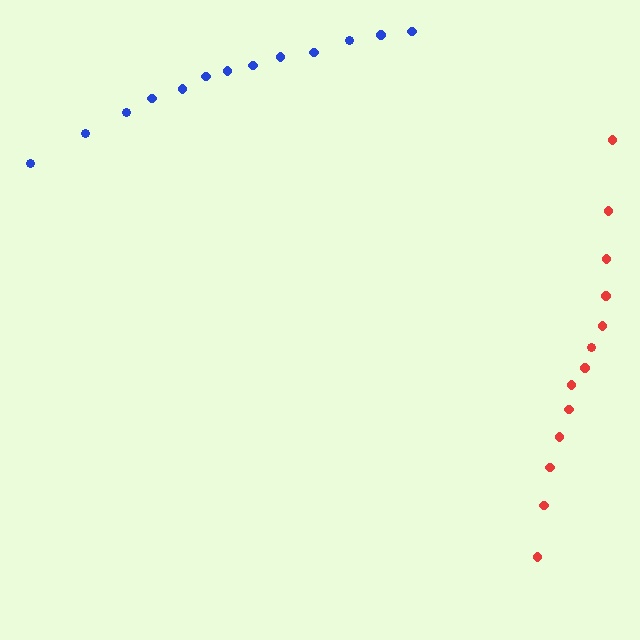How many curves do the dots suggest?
There are 2 distinct paths.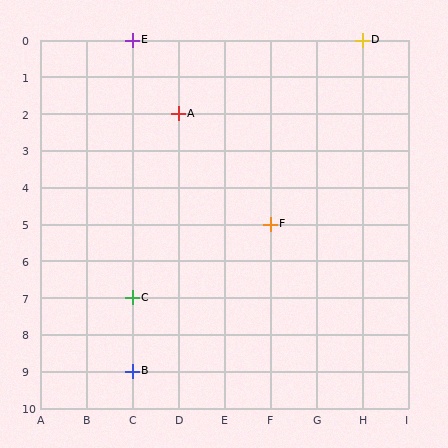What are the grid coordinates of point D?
Point D is at grid coordinates (H, 0).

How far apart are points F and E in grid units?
Points F and E are 3 columns and 5 rows apart (about 5.8 grid units diagonally).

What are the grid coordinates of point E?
Point E is at grid coordinates (C, 0).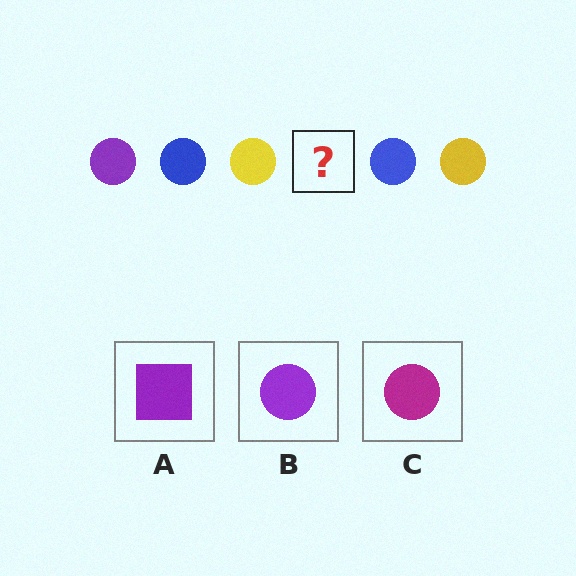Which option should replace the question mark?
Option B.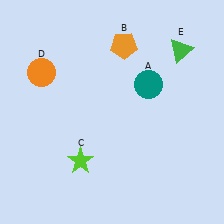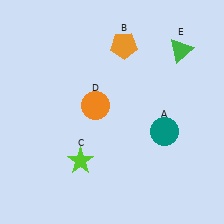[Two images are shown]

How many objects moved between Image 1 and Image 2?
2 objects moved between the two images.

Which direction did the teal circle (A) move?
The teal circle (A) moved down.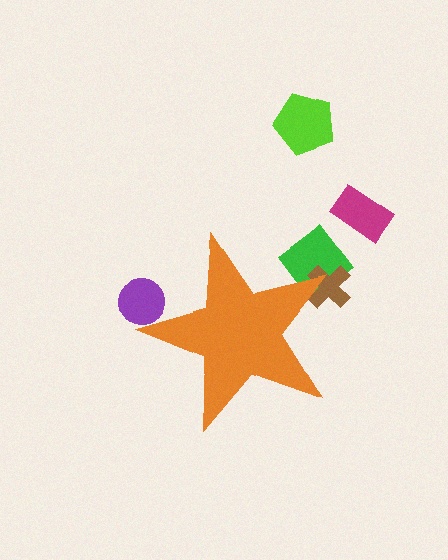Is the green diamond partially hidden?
Yes, the green diamond is partially hidden behind the orange star.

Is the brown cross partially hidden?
Yes, the brown cross is partially hidden behind the orange star.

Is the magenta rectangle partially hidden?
No, the magenta rectangle is fully visible.